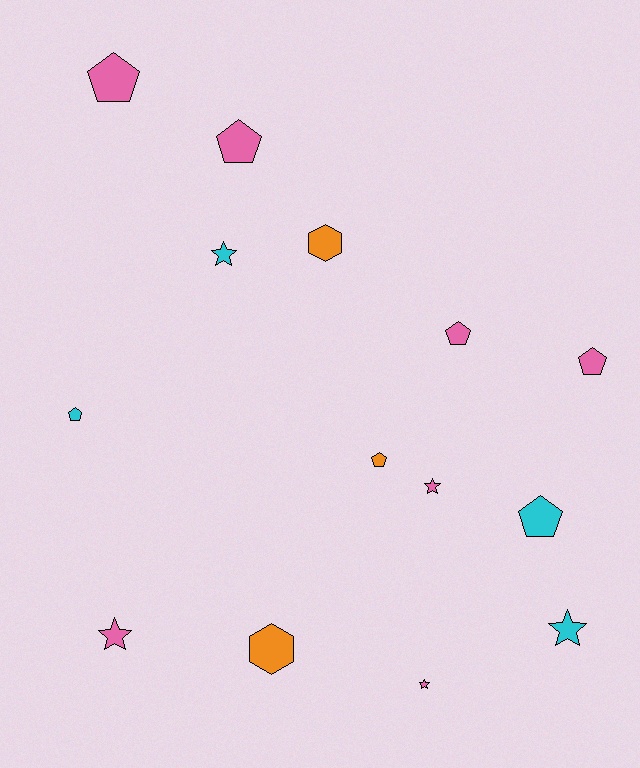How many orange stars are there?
There are no orange stars.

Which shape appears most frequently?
Pentagon, with 7 objects.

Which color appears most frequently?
Pink, with 7 objects.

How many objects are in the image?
There are 14 objects.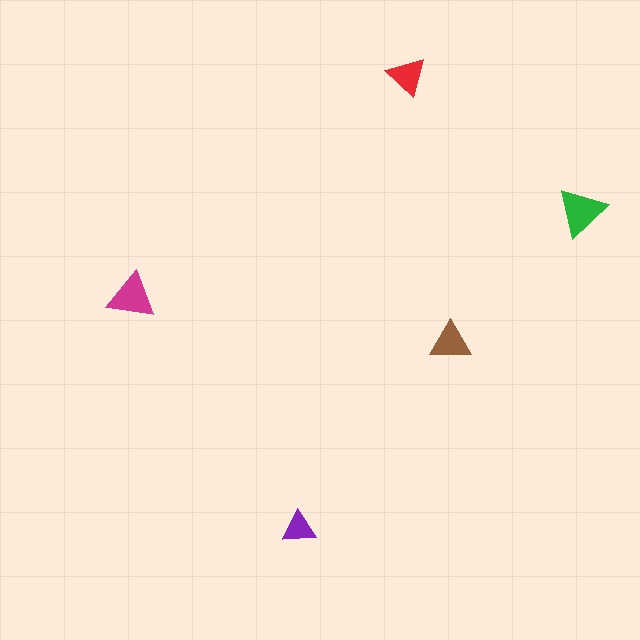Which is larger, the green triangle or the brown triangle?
The green one.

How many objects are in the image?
There are 5 objects in the image.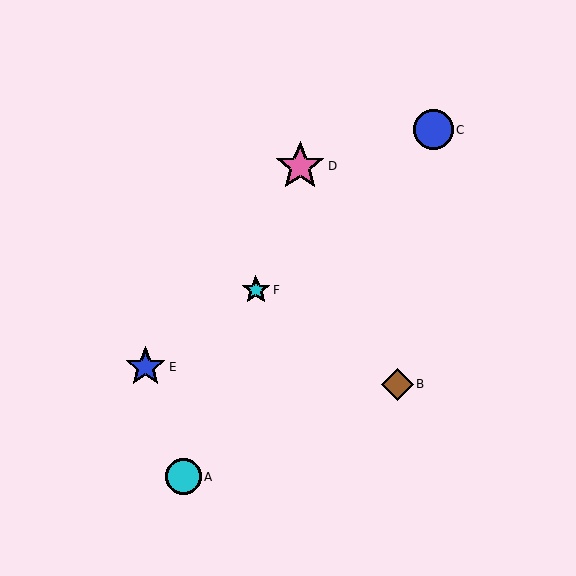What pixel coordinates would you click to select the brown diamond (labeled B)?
Click at (397, 384) to select the brown diamond B.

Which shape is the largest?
The pink star (labeled D) is the largest.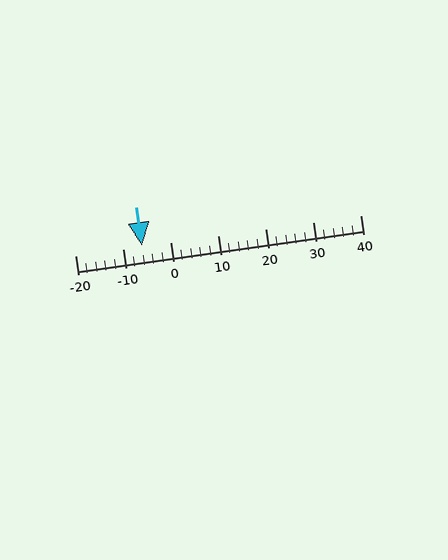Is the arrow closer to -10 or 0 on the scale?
The arrow is closer to -10.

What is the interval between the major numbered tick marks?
The major tick marks are spaced 10 units apart.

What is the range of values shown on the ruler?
The ruler shows values from -20 to 40.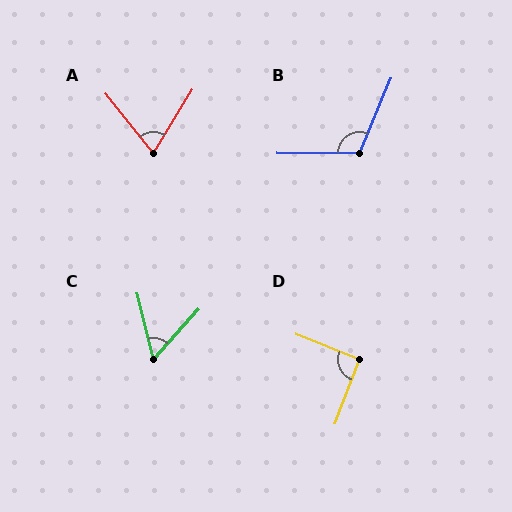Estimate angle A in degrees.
Approximately 70 degrees.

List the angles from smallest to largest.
C (56°), A (70°), D (91°), B (112°).